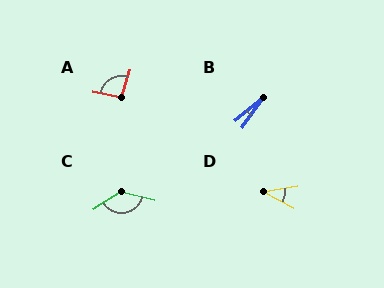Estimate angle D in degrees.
Approximately 37 degrees.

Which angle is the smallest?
B, at approximately 16 degrees.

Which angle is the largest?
C, at approximately 133 degrees.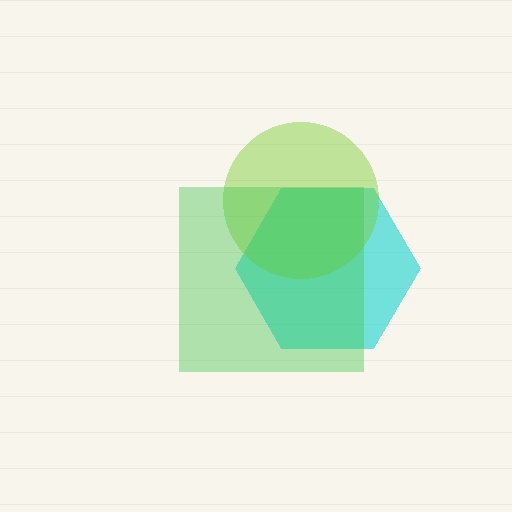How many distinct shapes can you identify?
There are 3 distinct shapes: a cyan hexagon, a lime circle, a green square.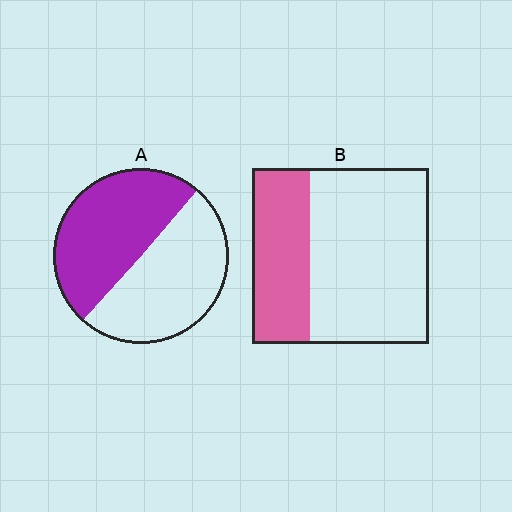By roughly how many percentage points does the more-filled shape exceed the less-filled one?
By roughly 15 percentage points (A over B).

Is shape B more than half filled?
No.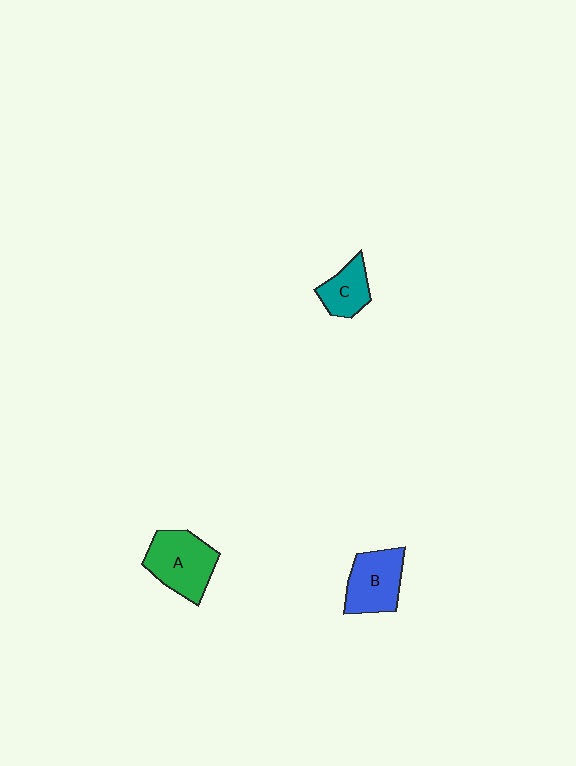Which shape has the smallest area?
Shape C (teal).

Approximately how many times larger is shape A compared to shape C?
Approximately 1.7 times.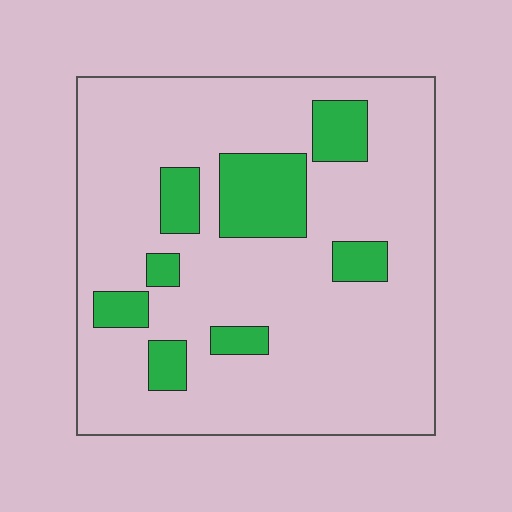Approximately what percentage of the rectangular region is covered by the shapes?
Approximately 20%.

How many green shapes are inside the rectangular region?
8.